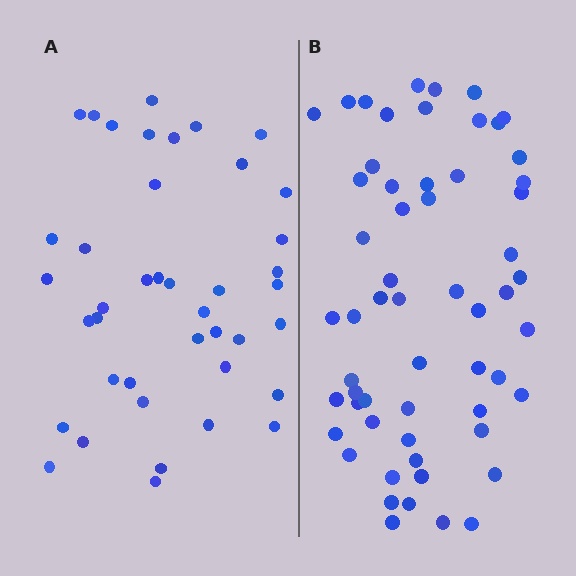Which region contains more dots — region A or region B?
Region B (the right region) has more dots.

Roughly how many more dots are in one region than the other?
Region B has approximately 15 more dots than region A.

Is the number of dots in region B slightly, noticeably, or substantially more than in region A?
Region B has noticeably more, but not dramatically so. The ratio is roughly 1.4 to 1.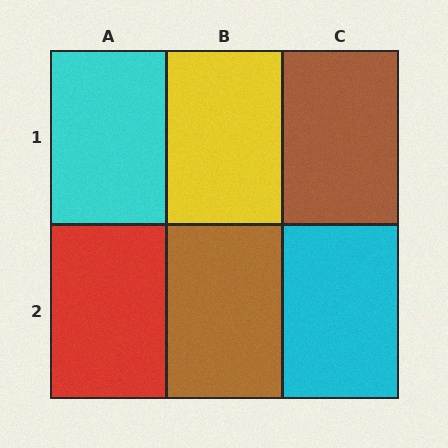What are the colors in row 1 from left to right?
Cyan, yellow, brown.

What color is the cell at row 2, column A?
Red.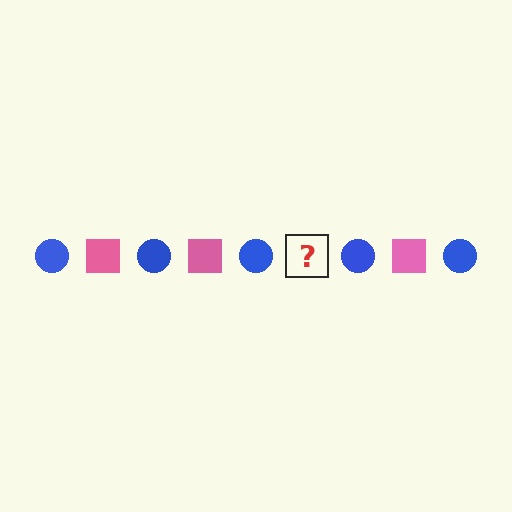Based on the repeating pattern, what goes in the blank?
The blank should be a pink square.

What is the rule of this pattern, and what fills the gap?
The rule is that the pattern alternates between blue circle and pink square. The gap should be filled with a pink square.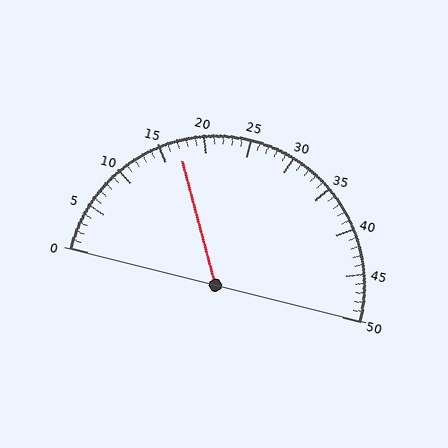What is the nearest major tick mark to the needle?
The nearest major tick mark is 15.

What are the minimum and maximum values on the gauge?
The gauge ranges from 0 to 50.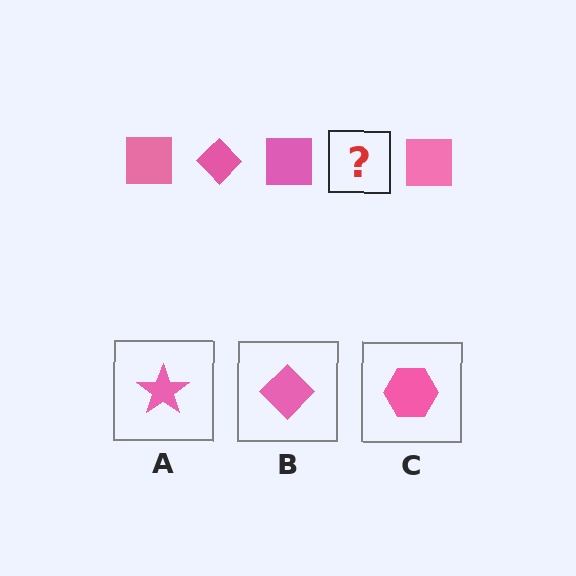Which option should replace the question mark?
Option B.